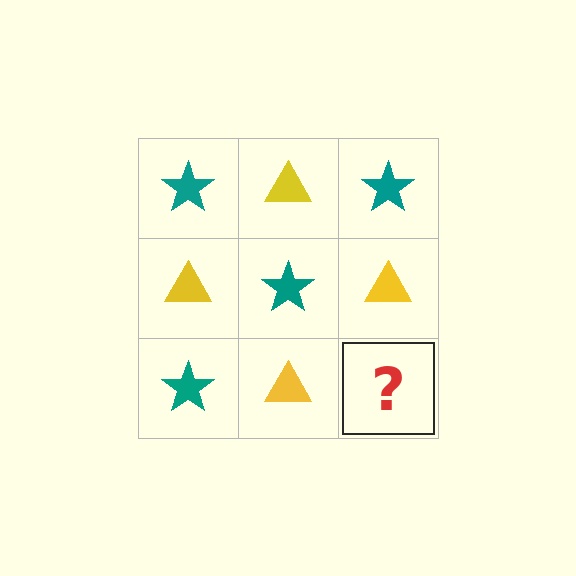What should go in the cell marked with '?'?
The missing cell should contain a teal star.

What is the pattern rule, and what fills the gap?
The rule is that it alternates teal star and yellow triangle in a checkerboard pattern. The gap should be filled with a teal star.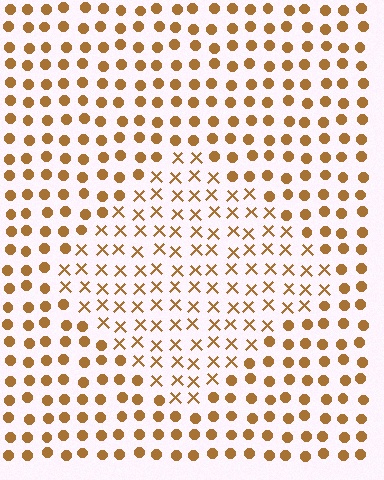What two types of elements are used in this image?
The image uses X marks inside the diamond region and circles outside it.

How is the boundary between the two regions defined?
The boundary is defined by a change in element shape: X marks inside vs. circles outside. All elements share the same color and spacing.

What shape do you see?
I see a diamond.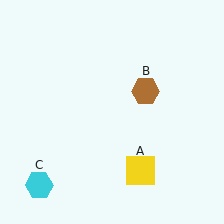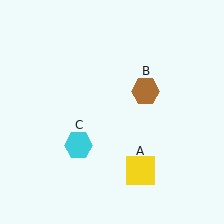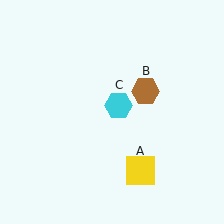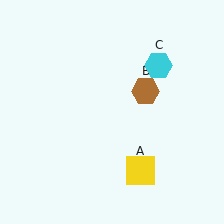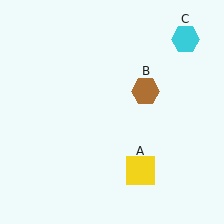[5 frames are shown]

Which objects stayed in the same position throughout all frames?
Yellow square (object A) and brown hexagon (object B) remained stationary.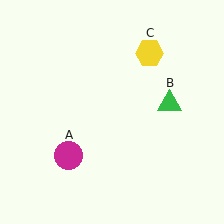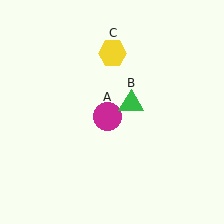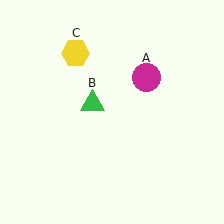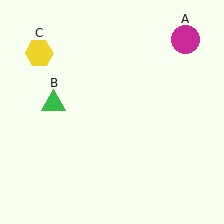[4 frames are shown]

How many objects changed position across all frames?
3 objects changed position: magenta circle (object A), green triangle (object B), yellow hexagon (object C).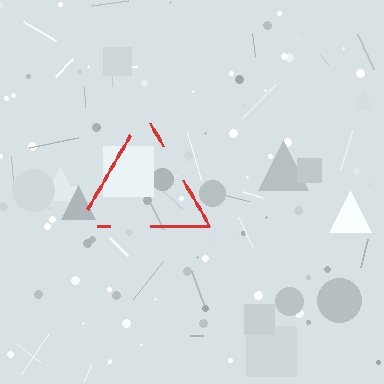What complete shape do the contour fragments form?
The contour fragments form a triangle.